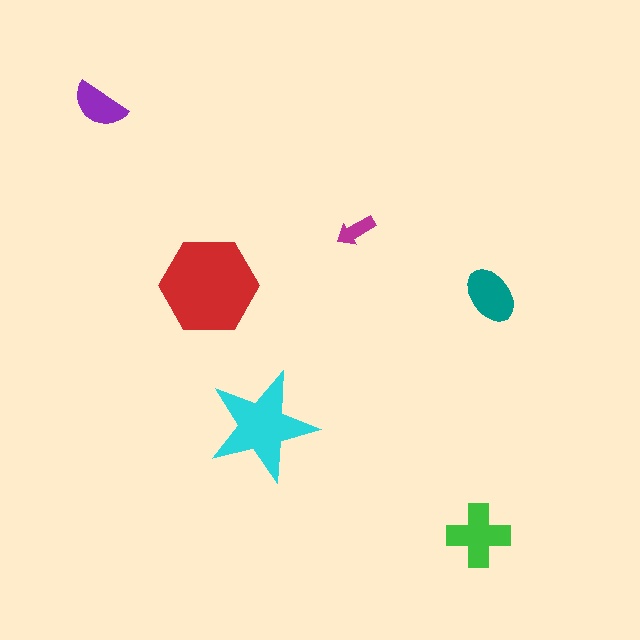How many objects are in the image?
There are 6 objects in the image.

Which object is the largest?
The red hexagon.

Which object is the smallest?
The magenta arrow.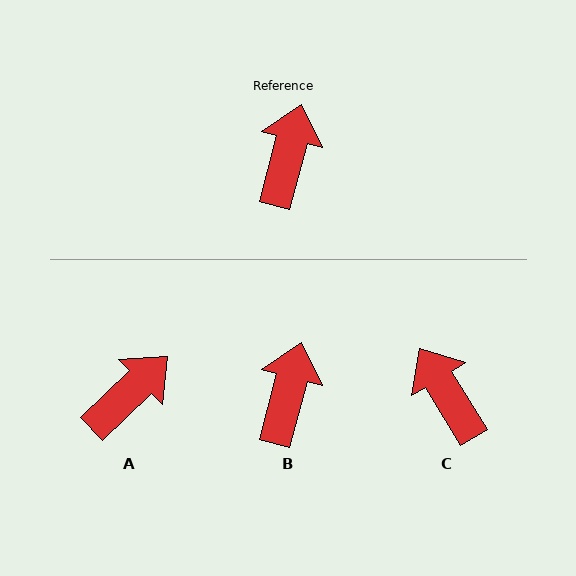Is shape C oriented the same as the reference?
No, it is off by about 47 degrees.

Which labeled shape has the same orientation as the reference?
B.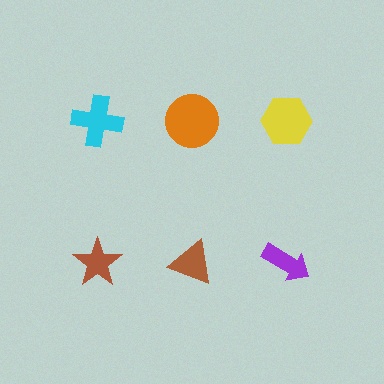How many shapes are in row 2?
3 shapes.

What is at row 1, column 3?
A yellow hexagon.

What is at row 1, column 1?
A cyan cross.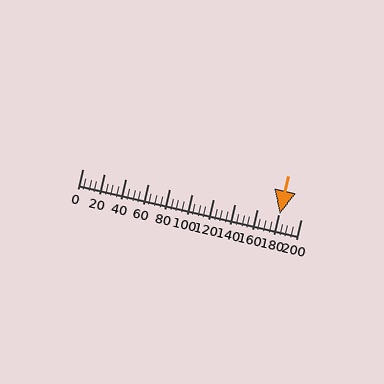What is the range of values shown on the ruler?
The ruler shows values from 0 to 200.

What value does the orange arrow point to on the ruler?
The orange arrow points to approximately 181.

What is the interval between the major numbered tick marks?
The major tick marks are spaced 20 units apart.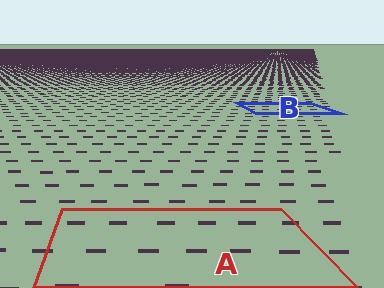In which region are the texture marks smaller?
The texture marks are smaller in region B, because it is farther away.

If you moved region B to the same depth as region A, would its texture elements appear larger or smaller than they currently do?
They would appear larger. At a closer depth, the same texture elements are projected at a bigger on-screen size.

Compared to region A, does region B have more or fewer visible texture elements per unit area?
Region B has more texture elements per unit area — they are packed more densely because it is farther away.